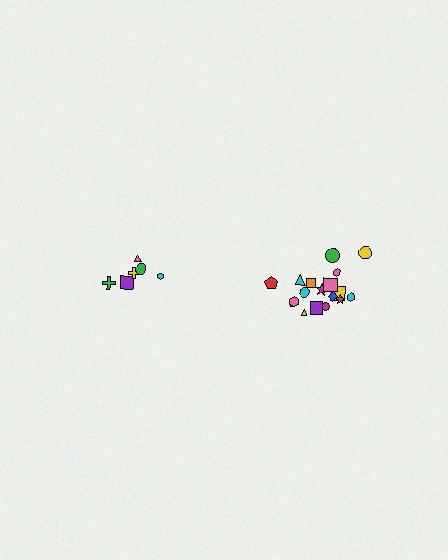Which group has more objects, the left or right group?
The right group.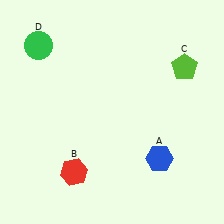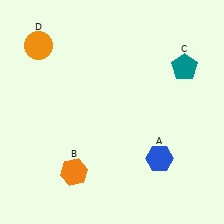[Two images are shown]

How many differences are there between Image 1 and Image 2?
There are 3 differences between the two images.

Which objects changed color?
B changed from red to orange. C changed from lime to teal. D changed from green to orange.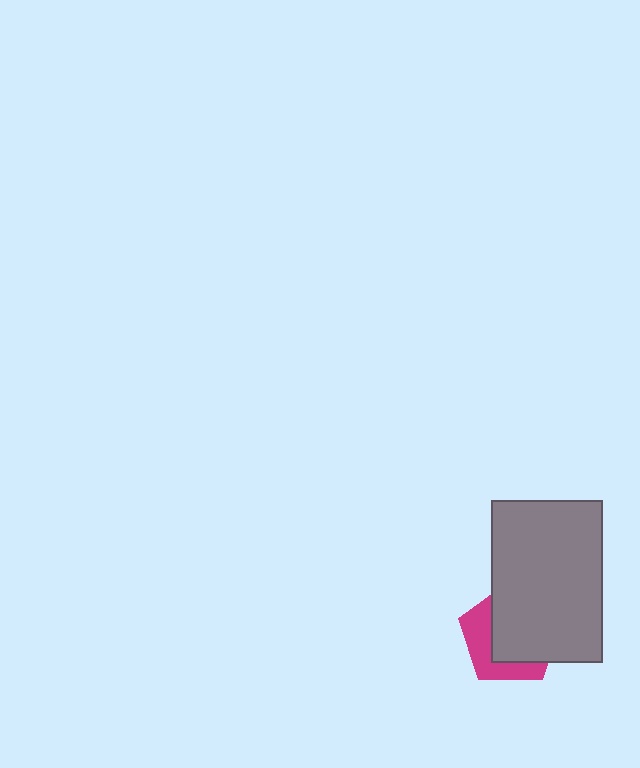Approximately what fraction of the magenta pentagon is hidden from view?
Roughly 62% of the magenta pentagon is hidden behind the gray rectangle.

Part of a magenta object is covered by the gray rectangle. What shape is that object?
It is a pentagon.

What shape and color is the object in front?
The object in front is a gray rectangle.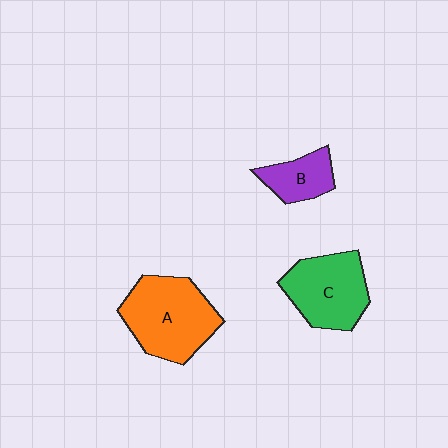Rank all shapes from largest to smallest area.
From largest to smallest: A (orange), C (green), B (purple).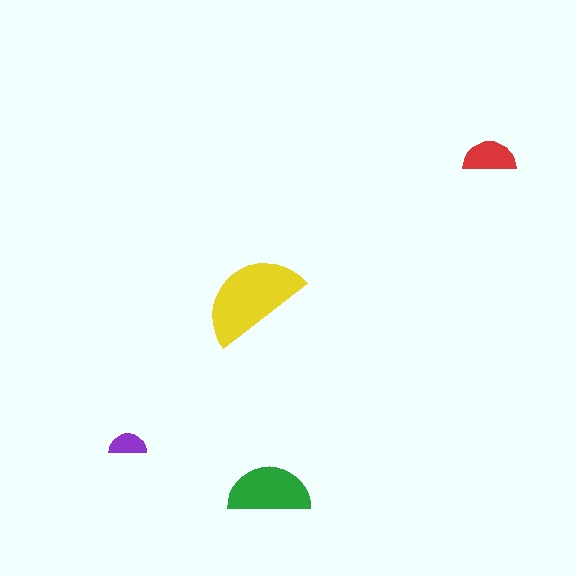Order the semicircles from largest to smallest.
the yellow one, the green one, the red one, the purple one.